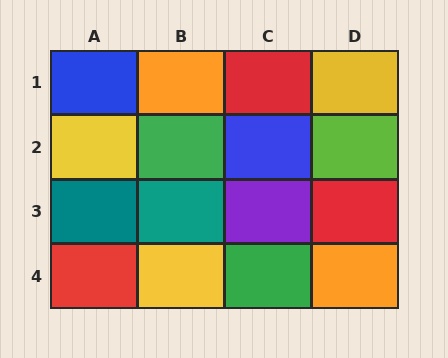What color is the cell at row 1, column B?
Orange.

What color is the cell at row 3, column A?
Teal.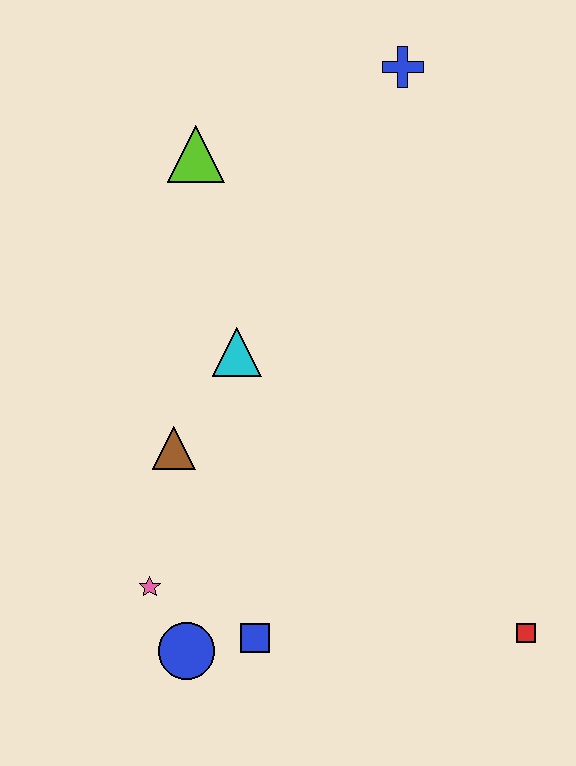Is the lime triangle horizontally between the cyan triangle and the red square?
No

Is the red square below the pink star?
Yes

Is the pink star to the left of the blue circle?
Yes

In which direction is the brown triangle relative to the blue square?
The brown triangle is above the blue square.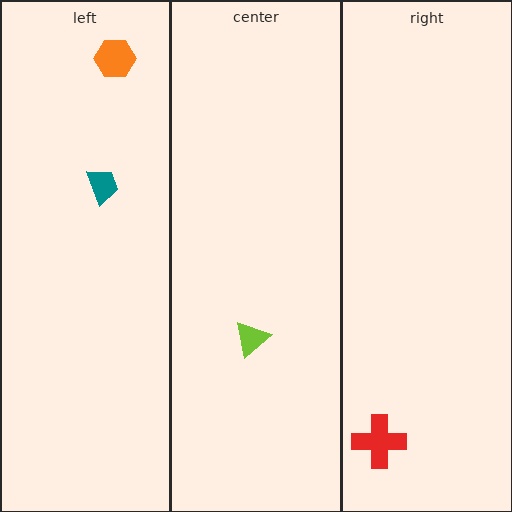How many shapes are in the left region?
2.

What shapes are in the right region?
The red cross.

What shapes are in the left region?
The teal trapezoid, the orange hexagon.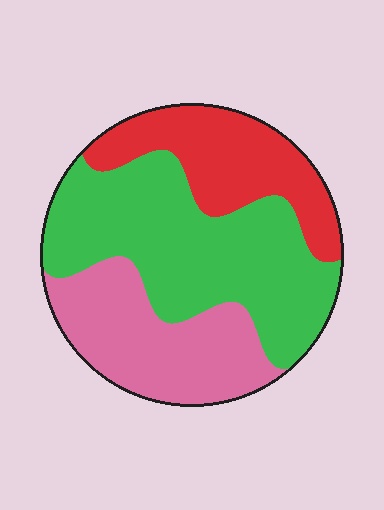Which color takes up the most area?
Green, at roughly 45%.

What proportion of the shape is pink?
Pink takes up about one quarter (1/4) of the shape.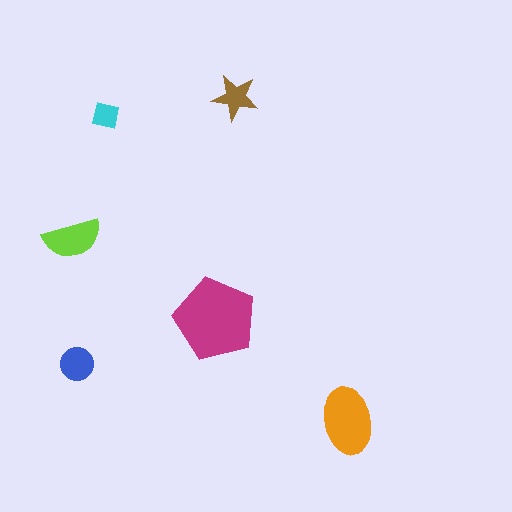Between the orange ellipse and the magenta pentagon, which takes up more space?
The magenta pentagon.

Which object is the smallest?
The cyan square.